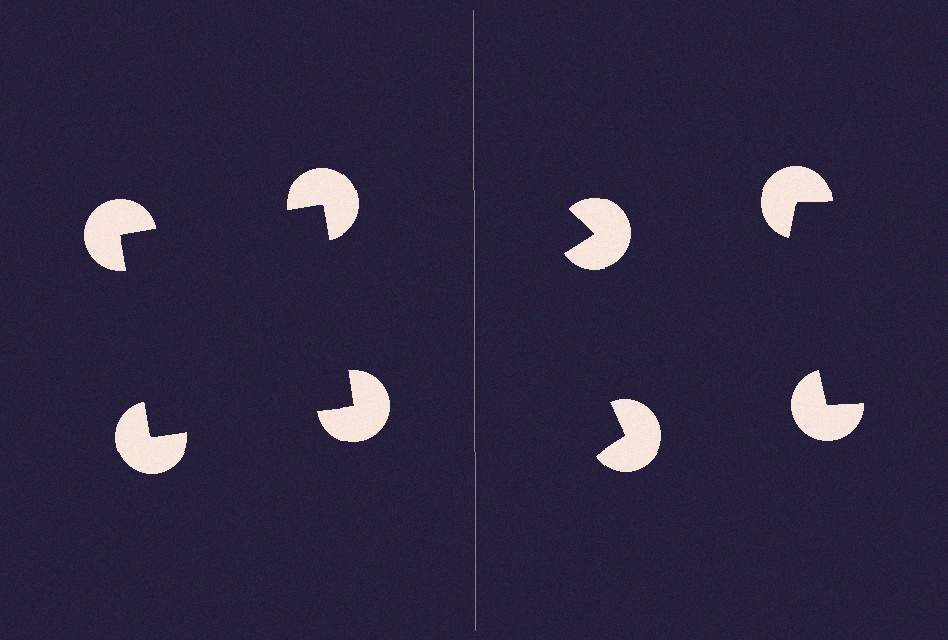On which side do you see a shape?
An illusory square appears on the left side. On the right side the wedge cuts are rotated, so no coherent shape forms.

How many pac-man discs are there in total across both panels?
8 — 4 on each side.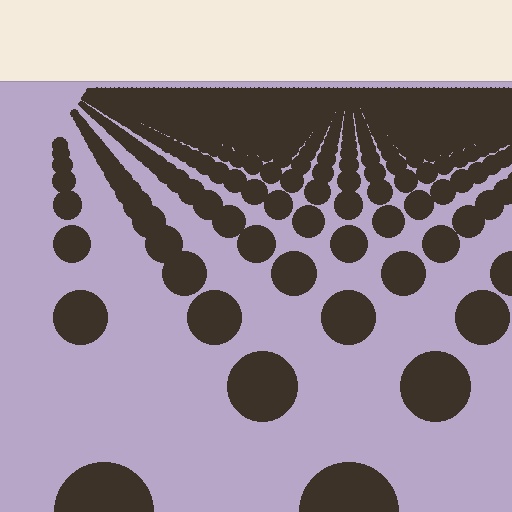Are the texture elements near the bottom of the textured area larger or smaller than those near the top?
Larger. Near the bottom, elements are closer to the viewer and appear at a bigger on-screen size.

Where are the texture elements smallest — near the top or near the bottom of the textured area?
Near the top.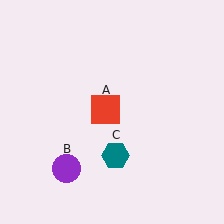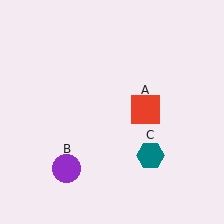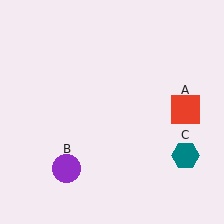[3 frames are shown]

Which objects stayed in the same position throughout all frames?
Purple circle (object B) remained stationary.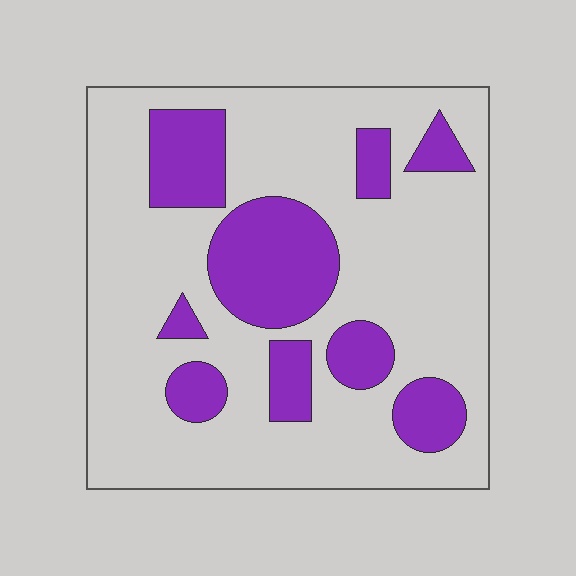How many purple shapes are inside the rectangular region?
9.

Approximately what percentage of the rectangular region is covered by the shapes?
Approximately 25%.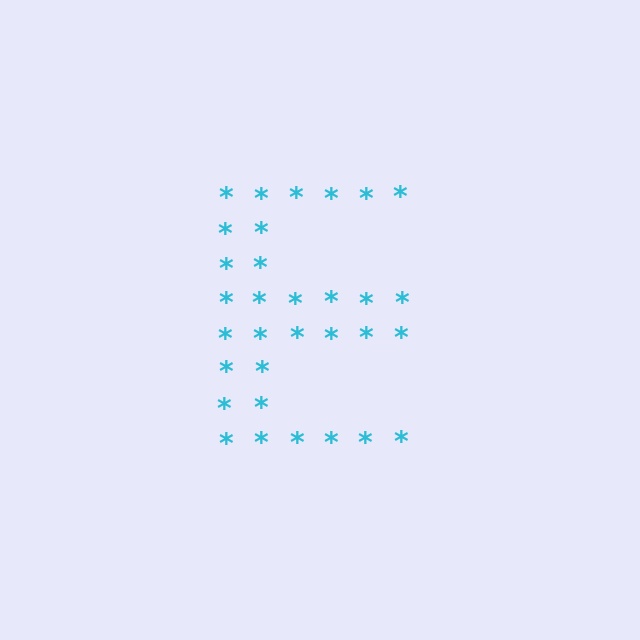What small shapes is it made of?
It is made of small asterisks.